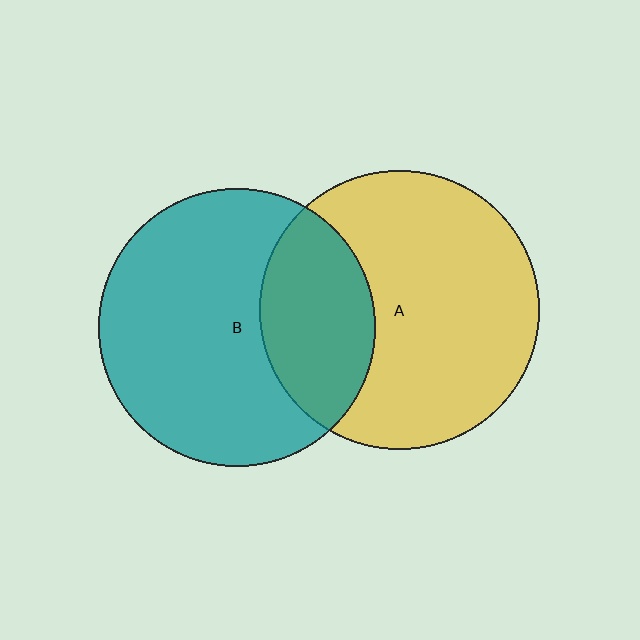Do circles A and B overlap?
Yes.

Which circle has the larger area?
Circle A (yellow).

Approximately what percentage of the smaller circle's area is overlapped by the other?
Approximately 30%.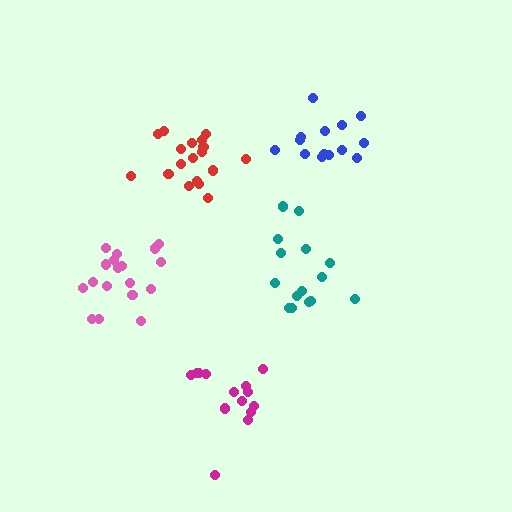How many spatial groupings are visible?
There are 5 spatial groupings.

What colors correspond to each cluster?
The clusters are colored: blue, teal, pink, magenta, red.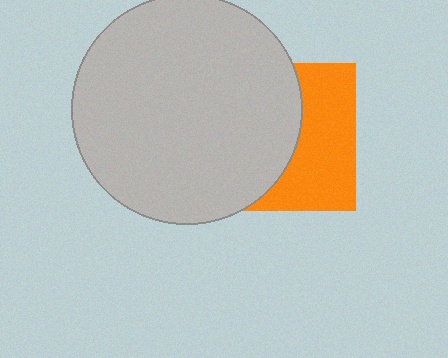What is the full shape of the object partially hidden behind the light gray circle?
The partially hidden object is an orange square.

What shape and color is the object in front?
The object in front is a light gray circle.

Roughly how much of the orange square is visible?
A small part of it is visible (roughly 44%).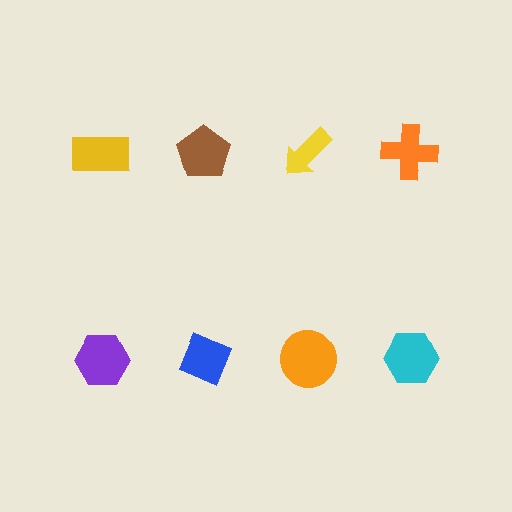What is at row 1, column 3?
A yellow arrow.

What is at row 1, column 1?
A yellow rectangle.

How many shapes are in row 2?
4 shapes.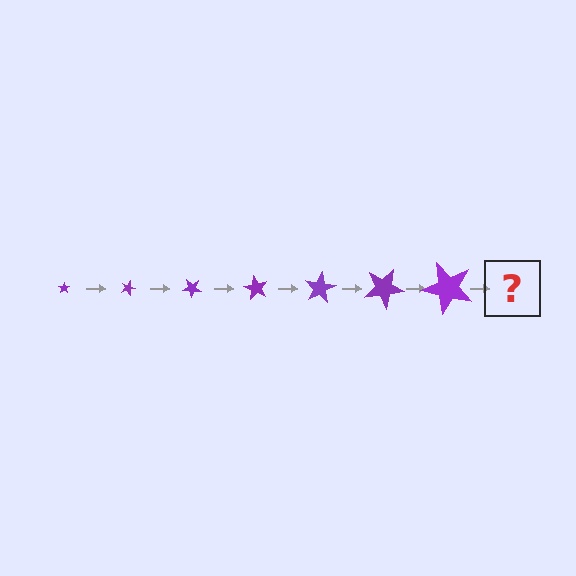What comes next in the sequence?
The next element should be a star, larger than the previous one and rotated 140 degrees from the start.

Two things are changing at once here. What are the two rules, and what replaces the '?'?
The two rules are that the star grows larger each step and it rotates 20 degrees each step. The '?' should be a star, larger than the previous one and rotated 140 degrees from the start.